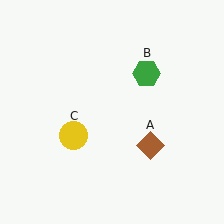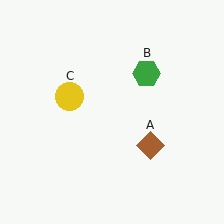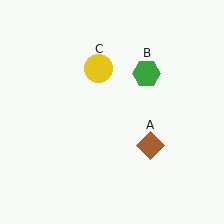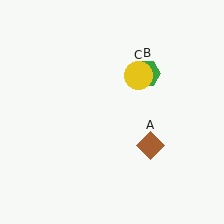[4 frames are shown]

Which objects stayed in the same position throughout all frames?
Brown diamond (object A) and green hexagon (object B) remained stationary.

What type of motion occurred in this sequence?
The yellow circle (object C) rotated clockwise around the center of the scene.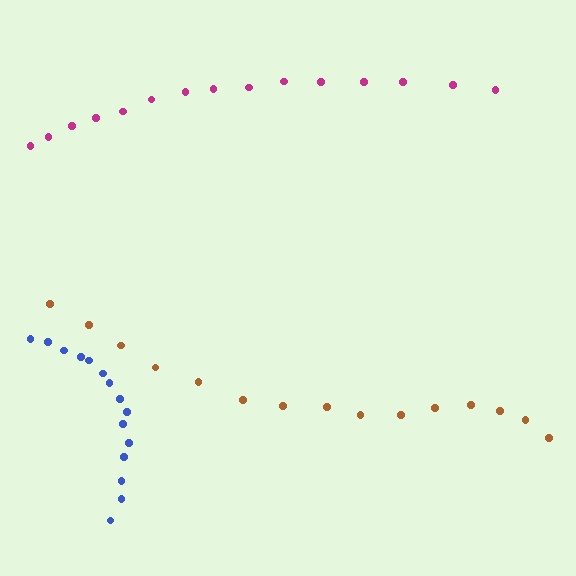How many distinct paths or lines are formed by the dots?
There are 3 distinct paths.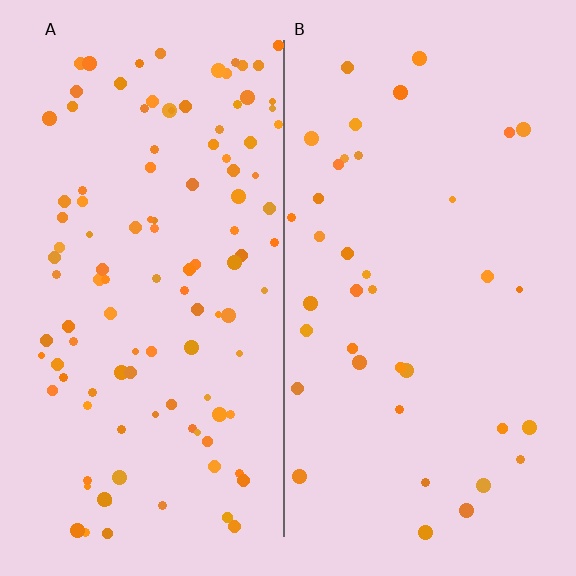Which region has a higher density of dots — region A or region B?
A (the left).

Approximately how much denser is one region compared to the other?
Approximately 2.9× — region A over region B.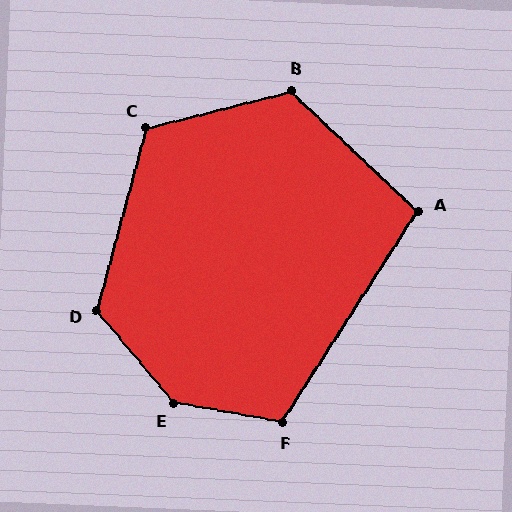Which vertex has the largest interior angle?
E, at approximately 140 degrees.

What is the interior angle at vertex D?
Approximately 125 degrees (obtuse).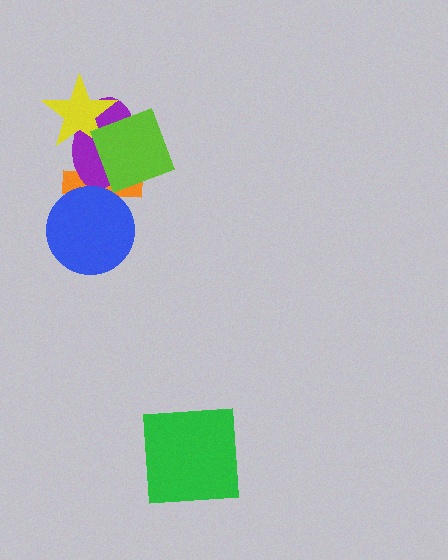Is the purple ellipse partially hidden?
Yes, it is partially covered by another shape.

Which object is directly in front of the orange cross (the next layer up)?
The purple ellipse is directly in front of the orange cross.